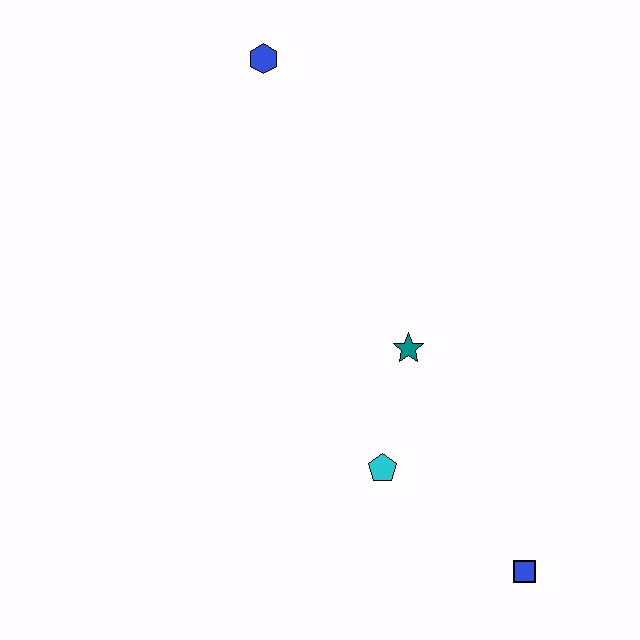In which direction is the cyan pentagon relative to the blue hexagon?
The cyan pentagon is below the blue hexagon.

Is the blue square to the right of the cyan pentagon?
Yes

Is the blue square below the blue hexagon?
Yes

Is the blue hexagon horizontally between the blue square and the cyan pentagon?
No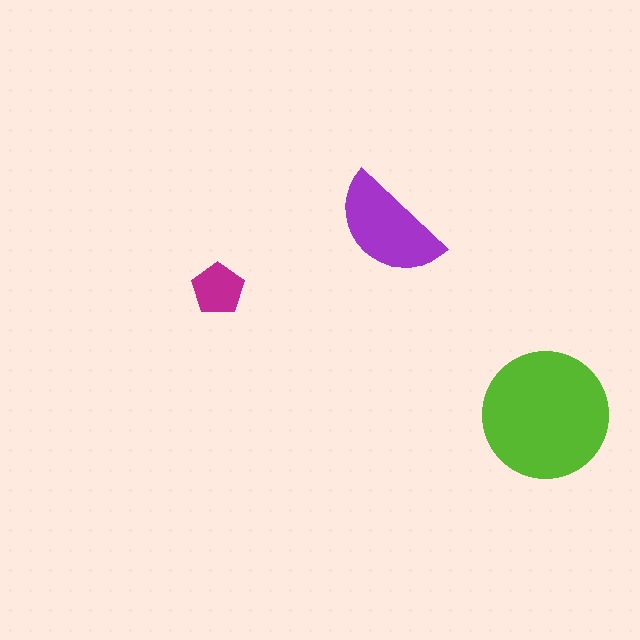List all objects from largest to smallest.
The lime circle, the purple semicircle, the magenta pentagon.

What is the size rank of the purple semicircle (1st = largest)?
2nd.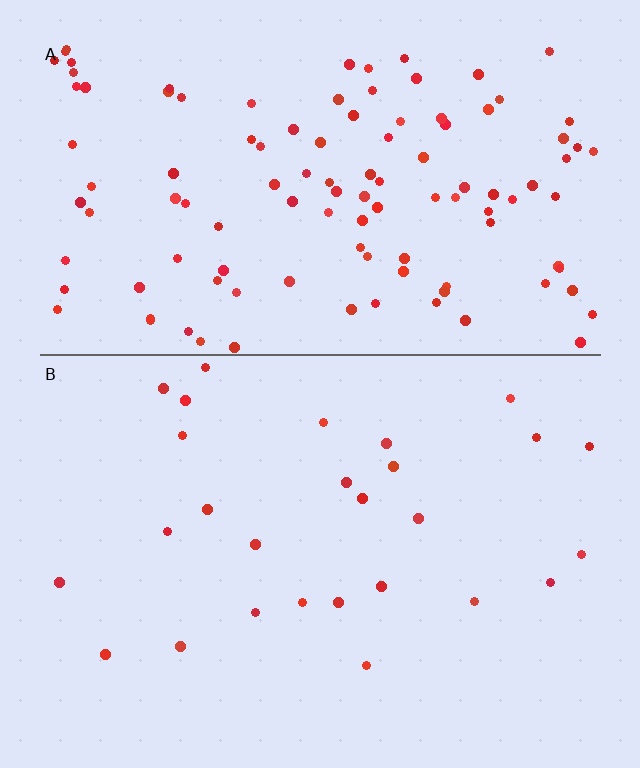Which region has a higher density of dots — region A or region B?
A (the top).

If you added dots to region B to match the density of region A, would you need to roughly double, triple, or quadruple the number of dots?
Approximately quadruple.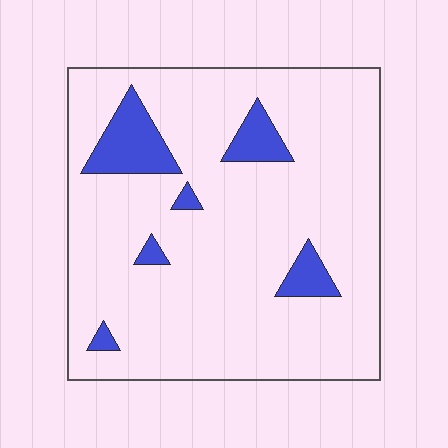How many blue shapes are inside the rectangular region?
6.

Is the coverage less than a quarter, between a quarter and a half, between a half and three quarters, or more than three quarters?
Less than a quarter.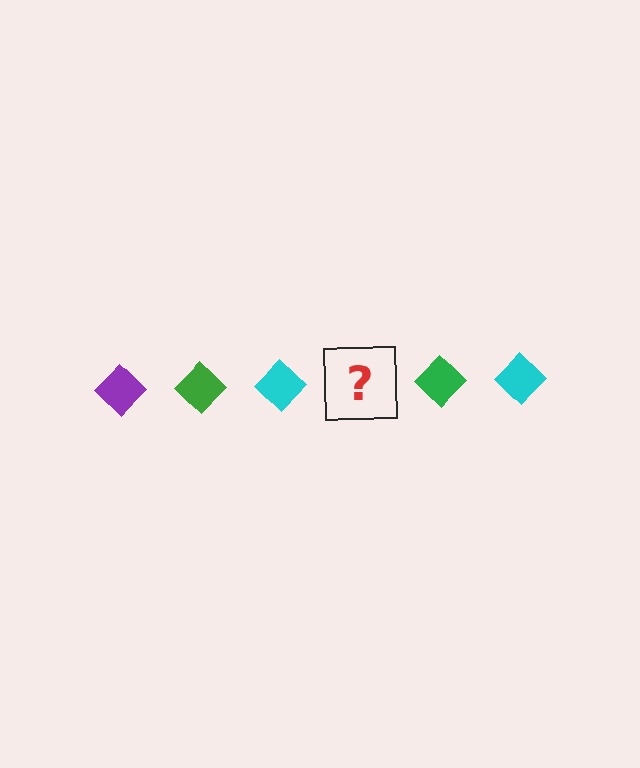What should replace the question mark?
The question mark should be replaced with a purple diamond.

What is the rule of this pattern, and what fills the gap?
The rule is that the pattern cycles through purple, green, cyan diamonds. The gap should be filled with a purple diamond.